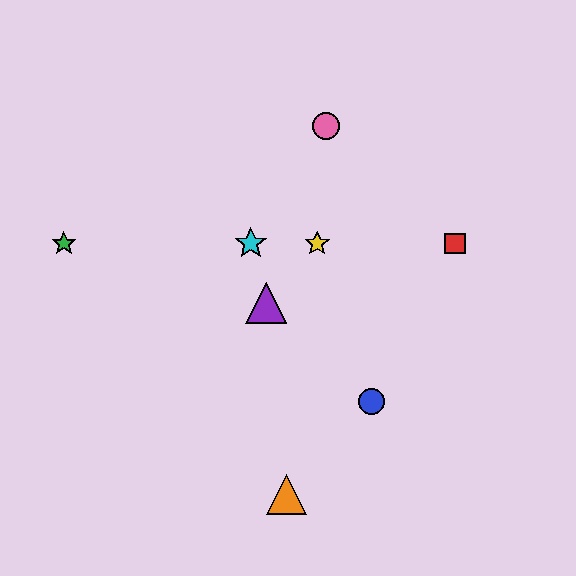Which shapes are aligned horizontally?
The red square, the green star, the yellow star, the cyan star are aligned horizontally.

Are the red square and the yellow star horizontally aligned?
Yes, both are at y≈243.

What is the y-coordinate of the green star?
The green star is at y≈243.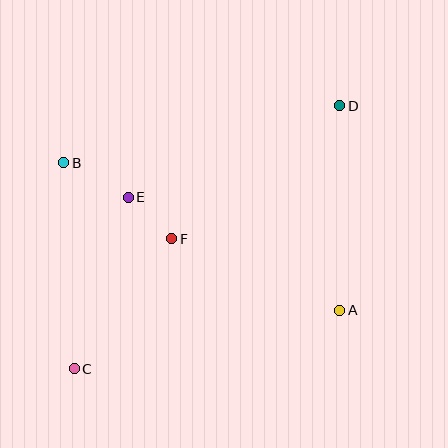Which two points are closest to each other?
Points E and F are closest to each other.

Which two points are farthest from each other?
Points C and D are farthest from each other.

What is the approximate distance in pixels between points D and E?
The distance between D and E is approximately 230 pixels.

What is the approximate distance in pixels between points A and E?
The distance between A and E is approximately 240 pixels.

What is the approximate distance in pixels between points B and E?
The distance between B and E is approximately 73 pixels.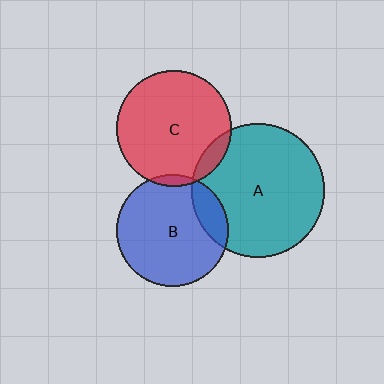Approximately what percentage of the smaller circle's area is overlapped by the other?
Approximately 5%.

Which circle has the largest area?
Circle A (teal).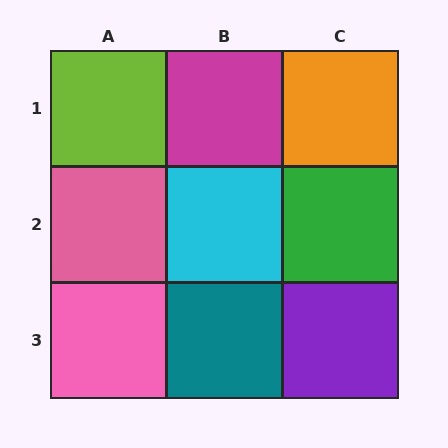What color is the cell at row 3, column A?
Pink.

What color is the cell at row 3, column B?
Teal.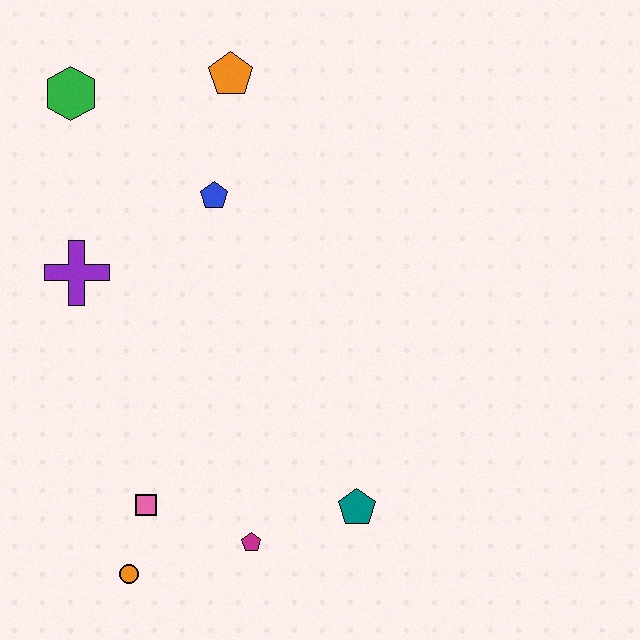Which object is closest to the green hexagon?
The orange pentagon is closest to the green hexagon.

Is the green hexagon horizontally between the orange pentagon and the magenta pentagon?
No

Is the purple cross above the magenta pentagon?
Yes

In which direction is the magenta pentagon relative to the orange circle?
The magenta pentagon is to the right of the orange circle.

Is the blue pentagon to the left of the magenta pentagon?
Yes